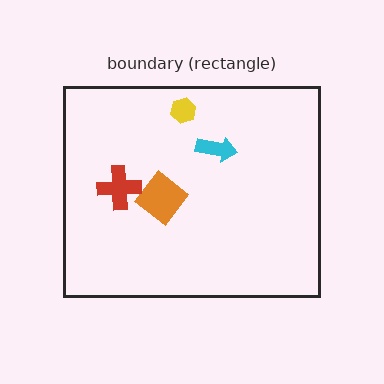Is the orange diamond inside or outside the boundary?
Inside.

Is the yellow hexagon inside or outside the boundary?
Inside.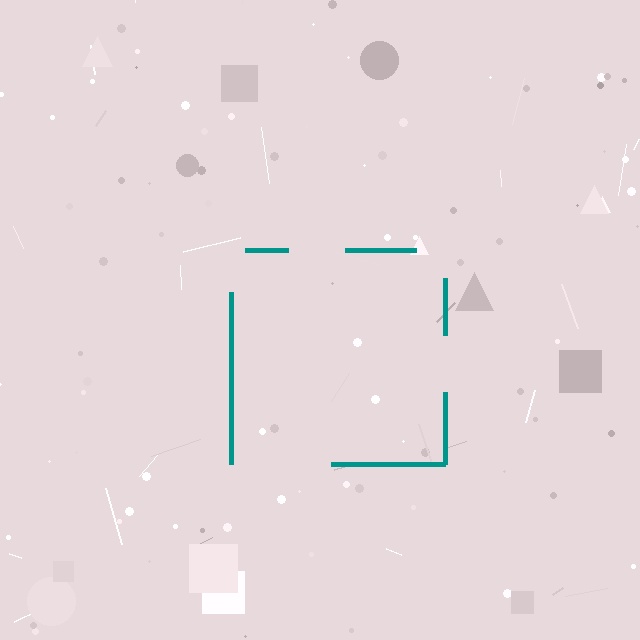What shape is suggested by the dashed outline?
The dashed outline suggests a square.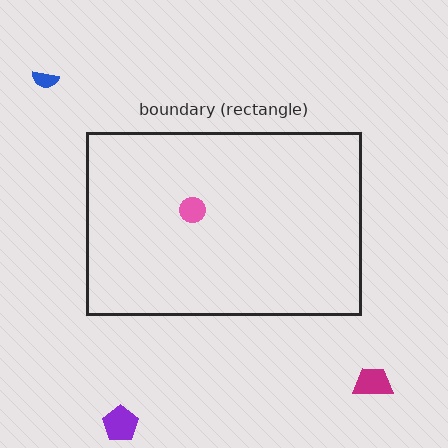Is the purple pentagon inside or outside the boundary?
Outside.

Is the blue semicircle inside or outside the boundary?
Outside.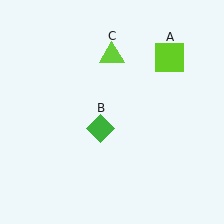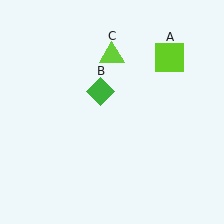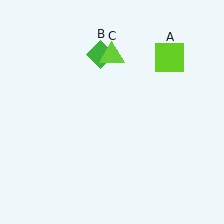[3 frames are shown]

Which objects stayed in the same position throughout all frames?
Lime square (object A) and lime triangle (object C) remained stationary.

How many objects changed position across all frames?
1 object changed position: green diamond (object B).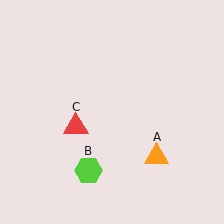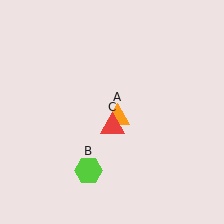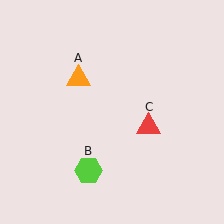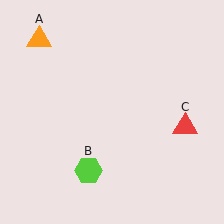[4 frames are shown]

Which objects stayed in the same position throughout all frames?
Lime hexagon (object B) remained stationary.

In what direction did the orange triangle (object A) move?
The orange triangle (object A) moved up and to the left.